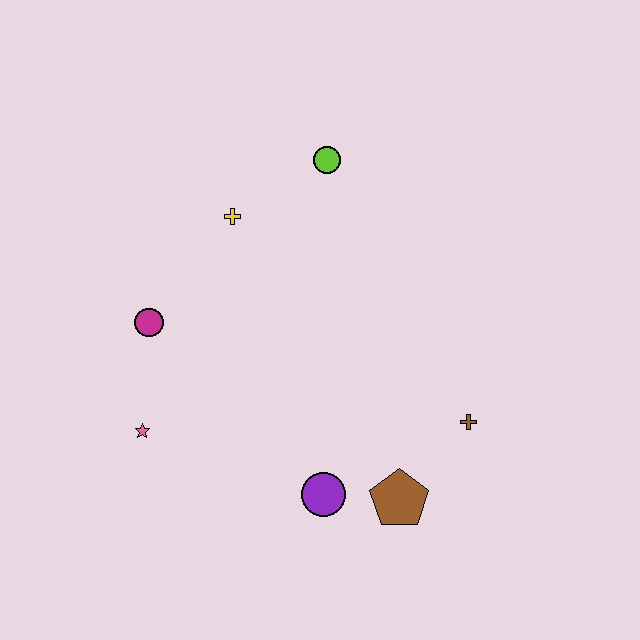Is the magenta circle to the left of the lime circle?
Yes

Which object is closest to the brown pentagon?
The purple circle is closest to the brown pentagon.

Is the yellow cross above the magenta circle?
Yes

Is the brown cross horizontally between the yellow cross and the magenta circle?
No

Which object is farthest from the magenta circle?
The brown cross is farthest from the magenta circle.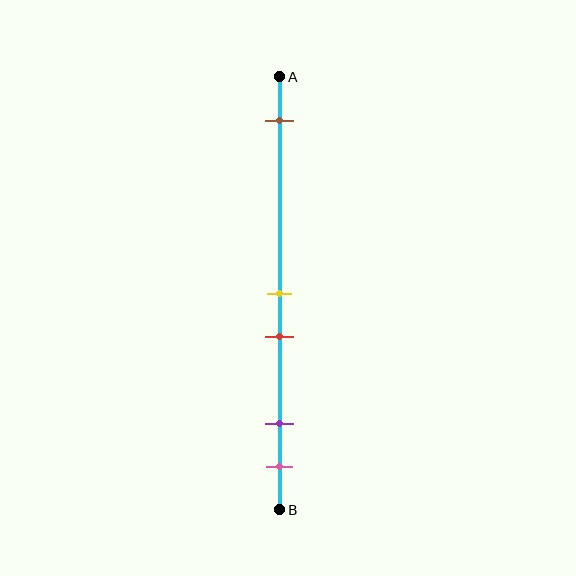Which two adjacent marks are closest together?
The yellow and red marks are the closest adjacent pair.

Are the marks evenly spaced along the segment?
No, the marks are not evenly spaced.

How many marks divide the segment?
There are 5 marks dividing the segment.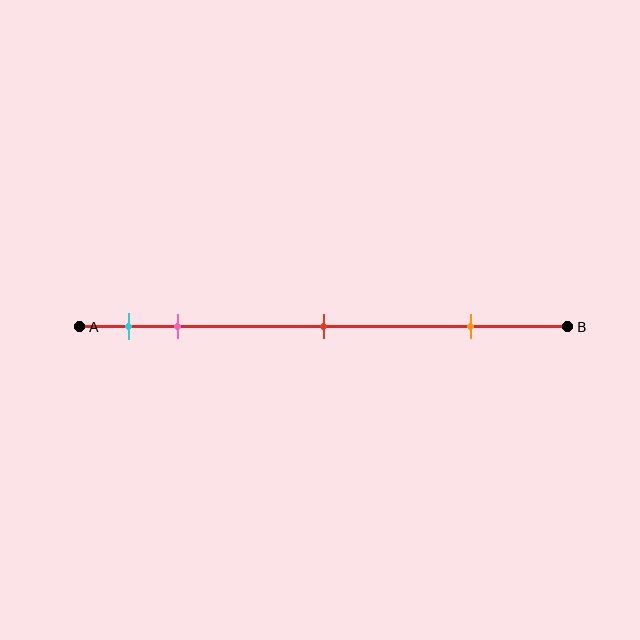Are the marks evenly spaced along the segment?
No, the marks are not evenly spaced.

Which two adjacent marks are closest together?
The cyan and pink marks are the closest adjacent pair.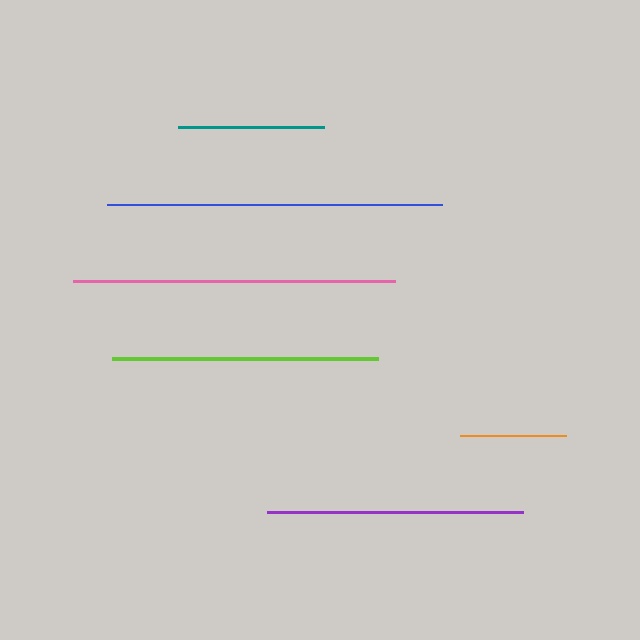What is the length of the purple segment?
The purple segment is approximately 256 pixels long.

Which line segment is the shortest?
The orange line is the shortest at approximately 106 pixels.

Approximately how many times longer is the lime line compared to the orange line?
The lime line is approximately 2.5 times the length of the orange line.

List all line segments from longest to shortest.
From longest to shortest: blue, pink, lime, purple, teal, orange.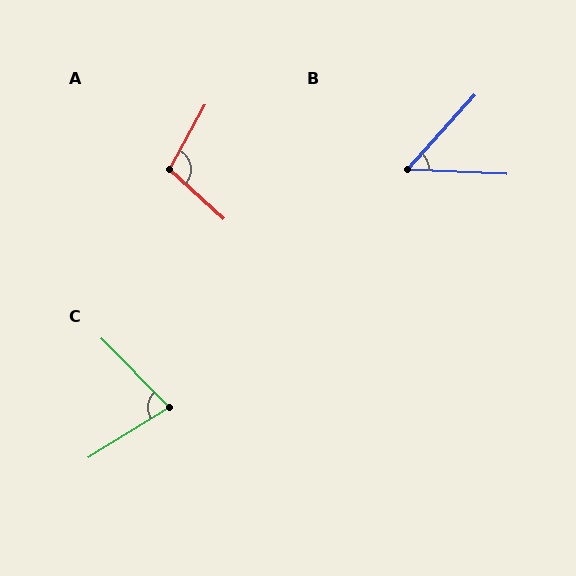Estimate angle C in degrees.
Approximately 77 degrees.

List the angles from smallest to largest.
B (51°), C (77°), A (103°).